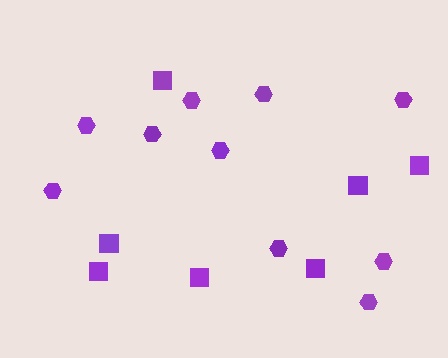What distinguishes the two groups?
There are 2 groups: one group of squares (7) and one group of hexagons (10).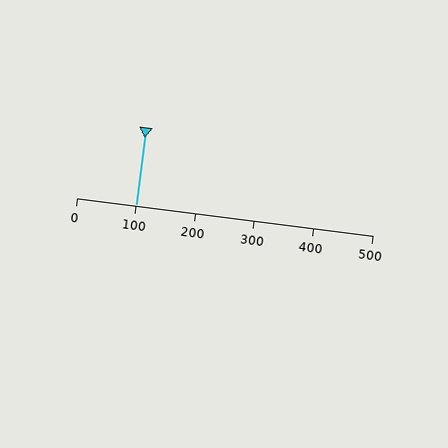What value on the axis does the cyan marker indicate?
The marker indicates approximately 100.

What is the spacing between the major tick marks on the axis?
The major ticks are spaced 100 apart.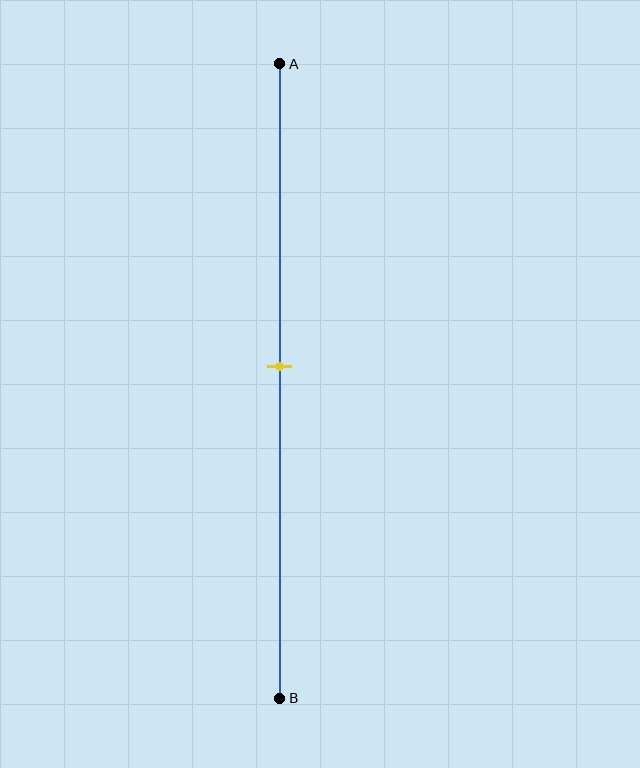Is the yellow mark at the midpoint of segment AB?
Yes, the mark is approximately at the midpoint.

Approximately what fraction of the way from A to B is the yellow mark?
The yellow mark is approximately 50% of the way from A to B.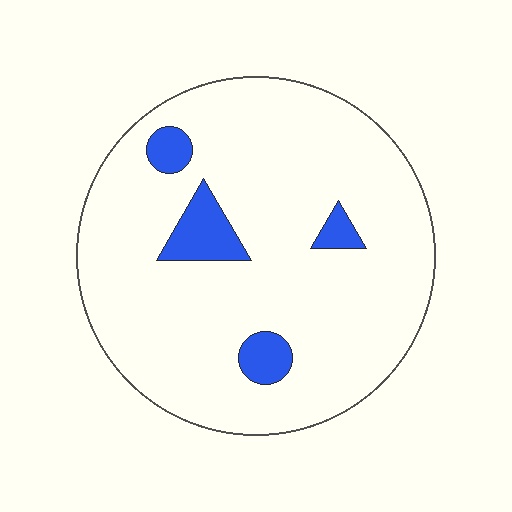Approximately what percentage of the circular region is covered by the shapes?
Approximately 10%.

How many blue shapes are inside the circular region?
4.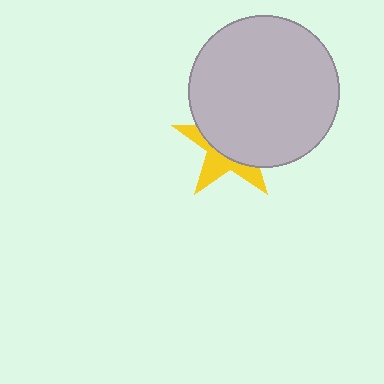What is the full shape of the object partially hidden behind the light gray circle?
The partially hidden object is a yellow star.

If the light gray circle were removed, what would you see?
You would see the complete yellow star.